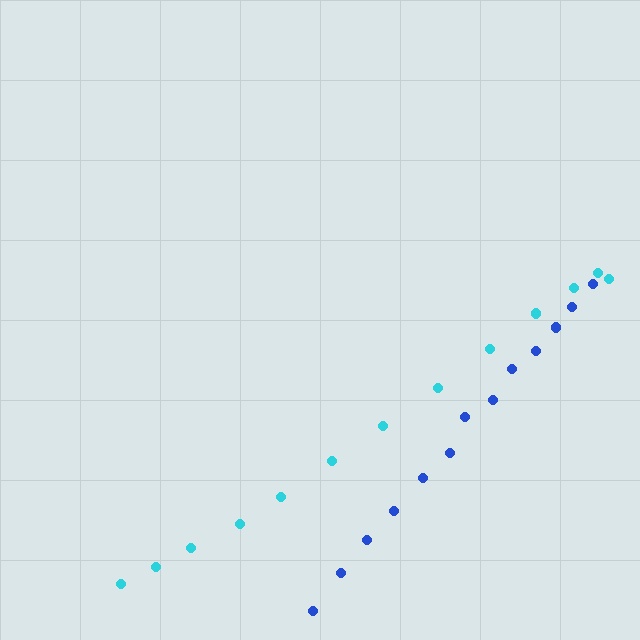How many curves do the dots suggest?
There are 2 distinct paths.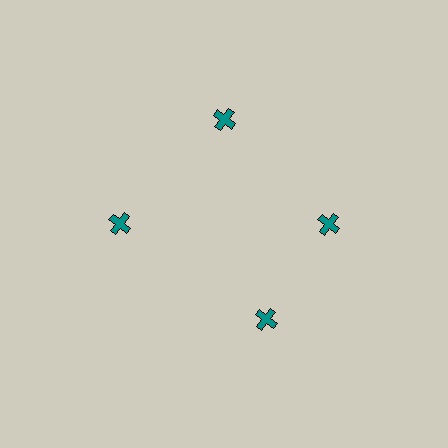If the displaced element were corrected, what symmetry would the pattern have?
It would have 4-fold rotational symmetry — the pattern would map onto itself every 90 degrees.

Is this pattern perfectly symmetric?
No. The 4 teal crosses are arranged in a ring, but one element near the 6 o'clock position is rotated out of alignment along the ring, breaking the 4-fold rotational symmetry.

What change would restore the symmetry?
The symmetry would be restored by rotating it back into even spacing with its neighbors so that all 4 crosses sit at equal angles and equal distance from the center.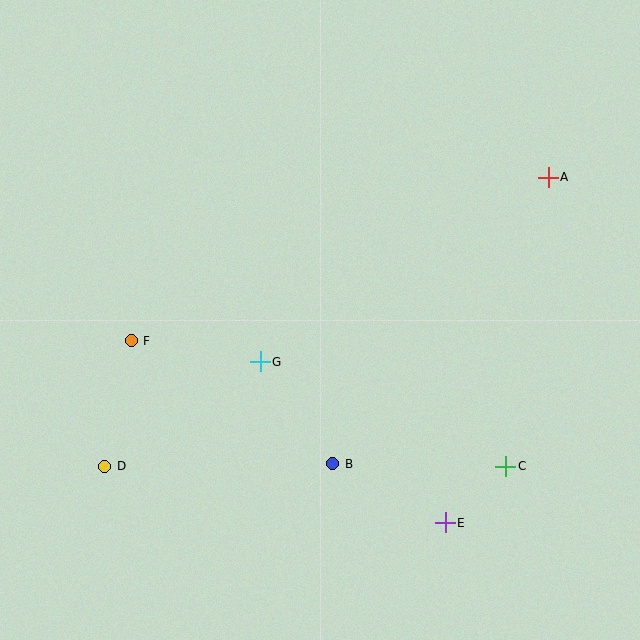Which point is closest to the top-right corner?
Point A is closest to the top-right corner.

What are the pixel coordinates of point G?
Point G is at (260, 362).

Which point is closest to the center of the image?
Point G at (260, 362) is closest to the center.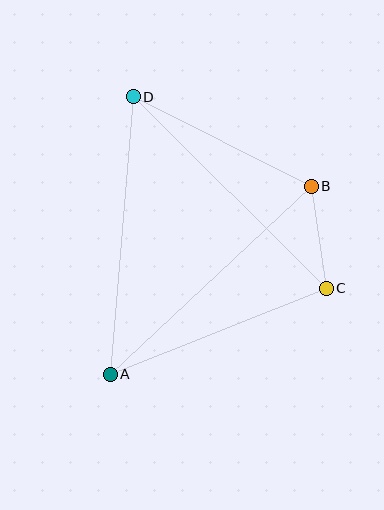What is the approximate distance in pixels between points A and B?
The distance between A and B is approximately 275 pixels.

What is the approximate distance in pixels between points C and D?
The distance between C and D is approximately 272 pixels.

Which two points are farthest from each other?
Points A and D are farthest from each other.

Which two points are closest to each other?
Points B and C are closest to each other.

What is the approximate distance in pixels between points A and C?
The distance between A and C is approximately 232 pixels.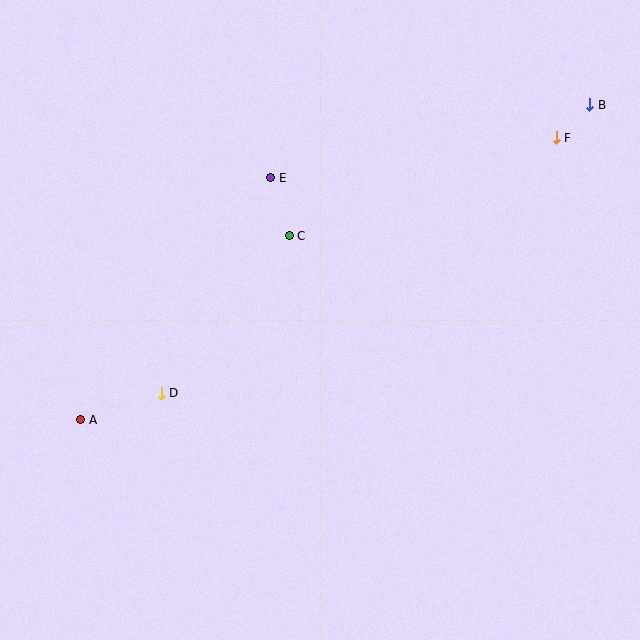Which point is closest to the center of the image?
Point C at (289, 236) is closest to the center.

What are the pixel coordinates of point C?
Point C is at (289, 236).